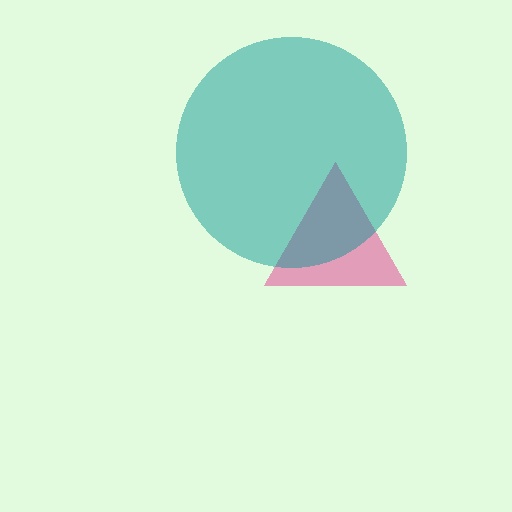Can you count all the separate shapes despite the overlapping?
Yes, there are 2 separate shapes.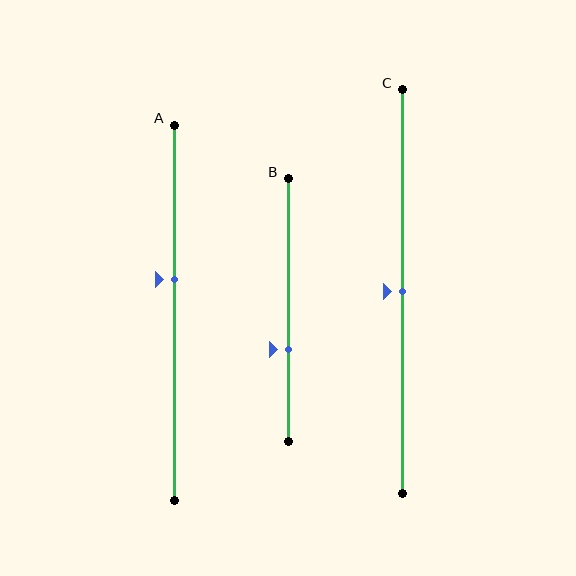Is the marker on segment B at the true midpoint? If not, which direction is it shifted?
No, the marker on segment B is shifted downward by about 15% of the segment length.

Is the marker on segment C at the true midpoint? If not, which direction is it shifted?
Yes, the marker on segment C is at the true midpoint.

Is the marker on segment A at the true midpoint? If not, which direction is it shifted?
No, the marker on segment A is shifted upward by about 9% of the segment length.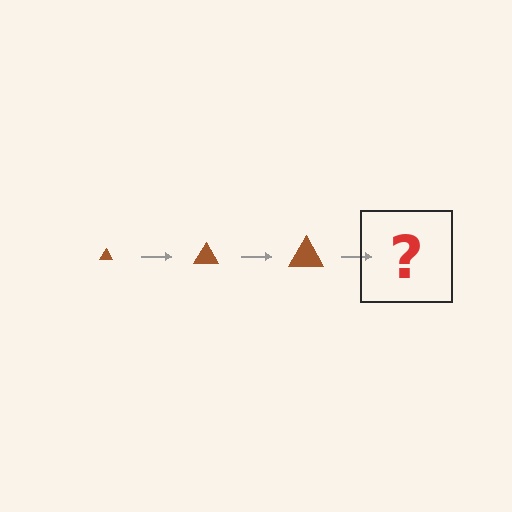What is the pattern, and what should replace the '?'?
The pattern is that the triangle gets progressively larger each step. The '?' should be a brown triangle, larger than the previous one.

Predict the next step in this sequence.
The next step is a brown triangle, larger than the previous one.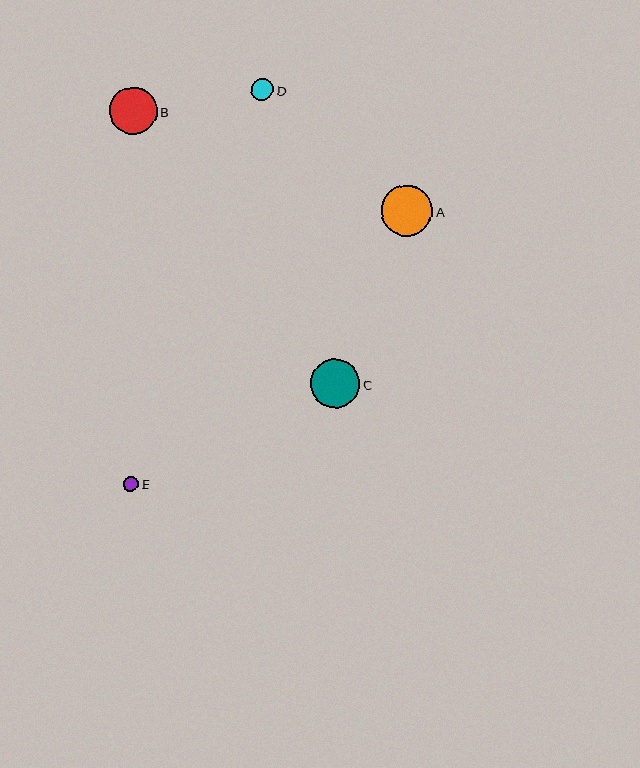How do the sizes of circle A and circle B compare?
Circle A and circle B are approximately the same size.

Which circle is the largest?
Circle A is the largest with a size of approximately 51 pixels.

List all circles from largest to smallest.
From largest to smallest: A, C, B, D, E.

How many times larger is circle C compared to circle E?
Circle C is approximately 3.3 times the size of circle E.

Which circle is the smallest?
Circle E is the smallest with a size of approximately 15 pixels.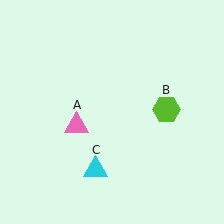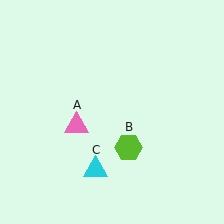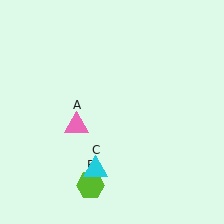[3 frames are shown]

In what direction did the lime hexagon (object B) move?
The lime hexagon (object B) moved down and to the left.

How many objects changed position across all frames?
1 object changed position: lime hexagon (object B).